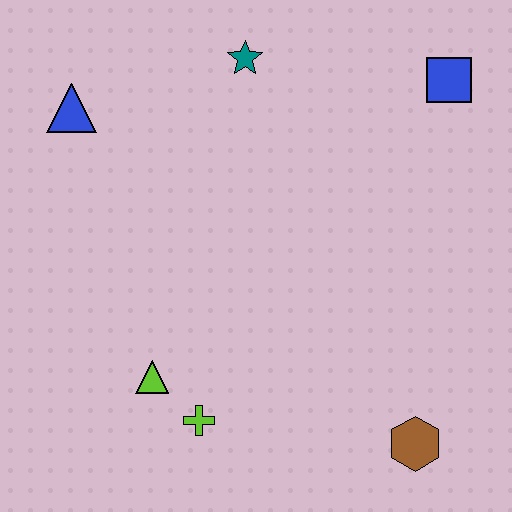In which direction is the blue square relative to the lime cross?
The blue square is above the lime cross.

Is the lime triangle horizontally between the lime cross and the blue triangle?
Yes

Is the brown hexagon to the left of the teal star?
No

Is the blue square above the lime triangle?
Yes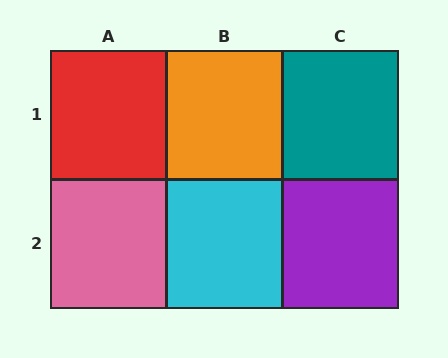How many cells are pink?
1 cell is pink.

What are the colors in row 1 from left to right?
Red, orange, teal.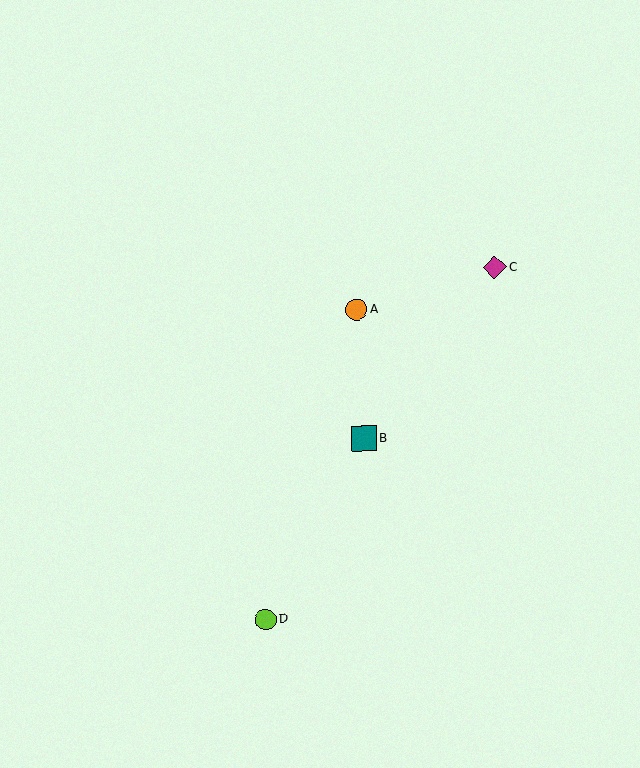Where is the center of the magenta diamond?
The center of the magenta diamond is at (495, 267).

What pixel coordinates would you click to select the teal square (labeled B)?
Click at (364, 439) to select the teal square B.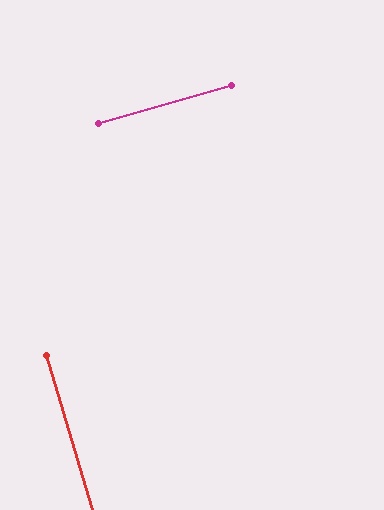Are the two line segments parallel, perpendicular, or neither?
Perpendicular — they meet at approximately 89°.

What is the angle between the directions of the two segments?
Approximately 89 degrees.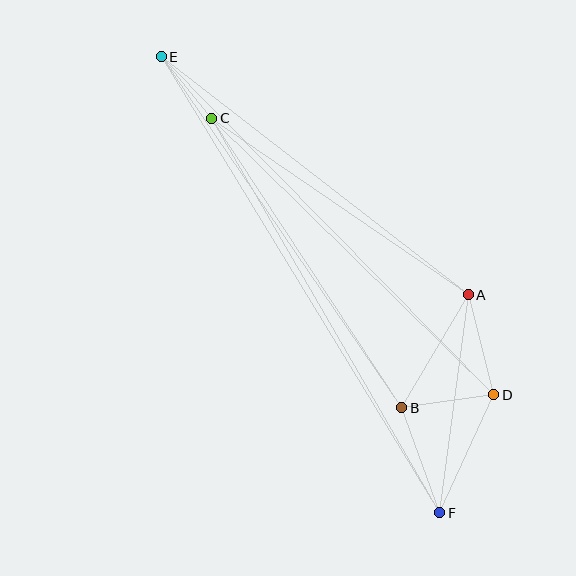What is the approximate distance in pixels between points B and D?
The distance between B and D is approximately 93 pixels.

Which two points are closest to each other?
Points C and E are closest to each other.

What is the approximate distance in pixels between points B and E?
The distance between B and E is approximately 426 pixels.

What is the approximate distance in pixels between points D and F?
The distance between D and F is approximately 129 pixels.